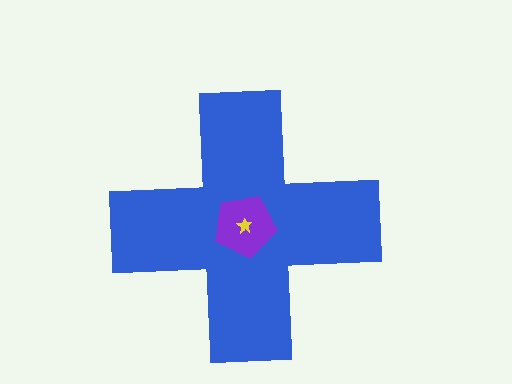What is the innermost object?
The yellow star.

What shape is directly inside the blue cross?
The purple pentagon.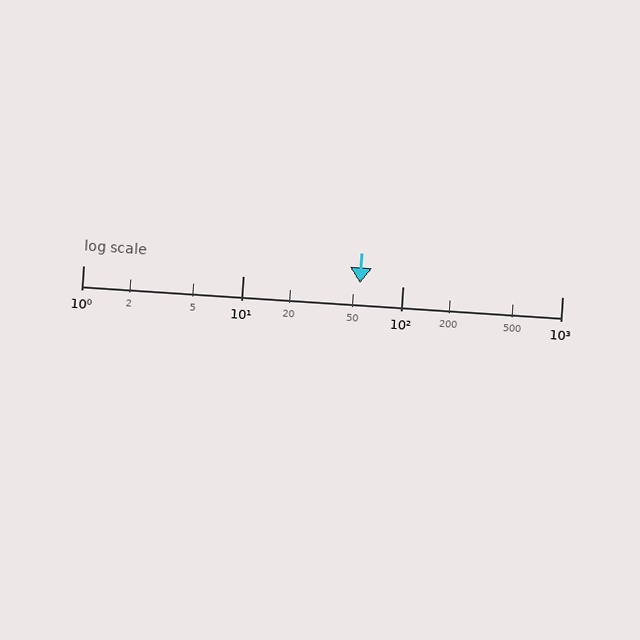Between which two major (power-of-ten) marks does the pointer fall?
The pointer is between 10 and 100.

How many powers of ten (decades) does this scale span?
The scale spans 3 decades, from 1 to 1000.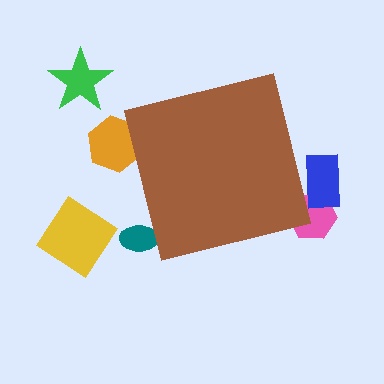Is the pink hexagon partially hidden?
Yes, the pink hexagon is partially hidden behind the brown square.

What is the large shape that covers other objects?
A brown square.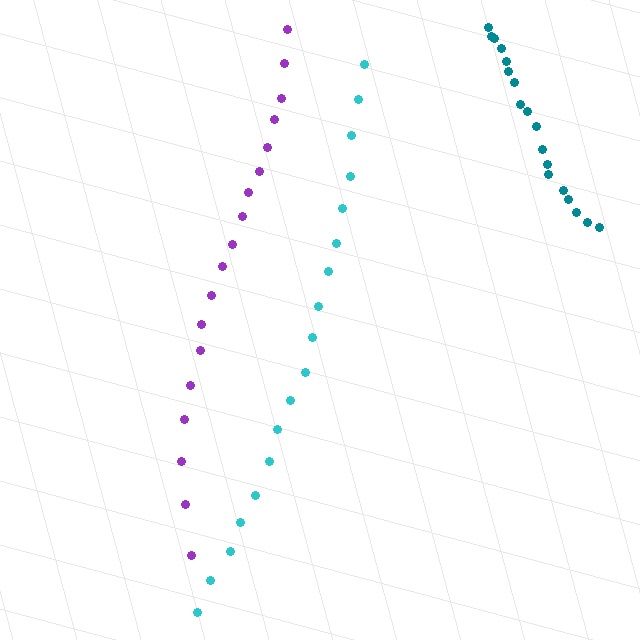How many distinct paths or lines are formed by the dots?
There are 3 distinct paths.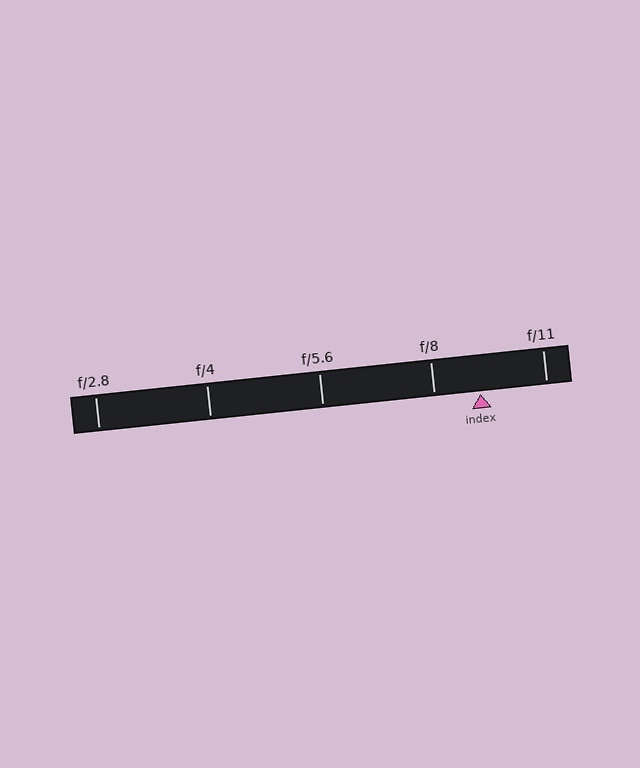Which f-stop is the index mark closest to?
The index mark is closest to f/8.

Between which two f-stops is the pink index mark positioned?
The index mark is between f/8 and f/11.